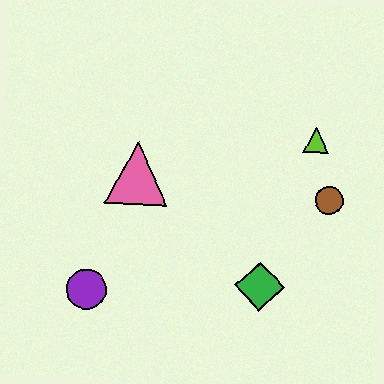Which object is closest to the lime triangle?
The brown circle is closest to the lime triangle.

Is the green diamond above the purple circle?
Yes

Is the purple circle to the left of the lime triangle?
Yes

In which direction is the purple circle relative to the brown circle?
The purple circle is to the left of the brown circle.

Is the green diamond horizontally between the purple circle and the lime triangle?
Yes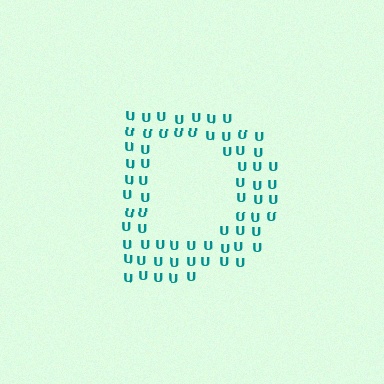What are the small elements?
The small elements are letter U's.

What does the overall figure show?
The overall figure shows the letter D.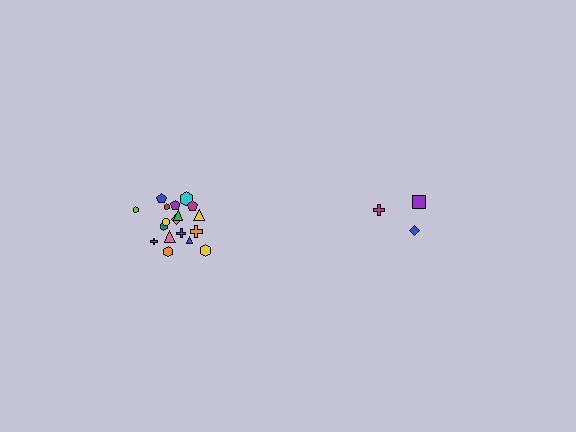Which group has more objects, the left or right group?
The left group.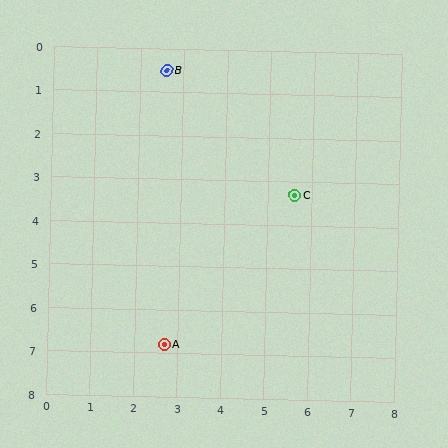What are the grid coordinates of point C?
Point C is at approximately (5.6, 3.3).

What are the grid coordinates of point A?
Point A is at approximately (2.7, 6.8).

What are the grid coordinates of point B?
Point B is at approximately (2.6, 0.5).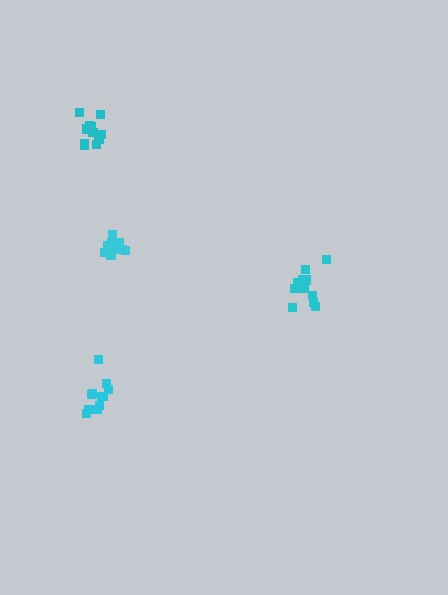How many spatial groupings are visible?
There are 4 spatial groupings.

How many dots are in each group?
Group 1: 13 dots, Group 2: 11 dots, Group 3: 12 dots, Group 4: 12 dots (48 total).